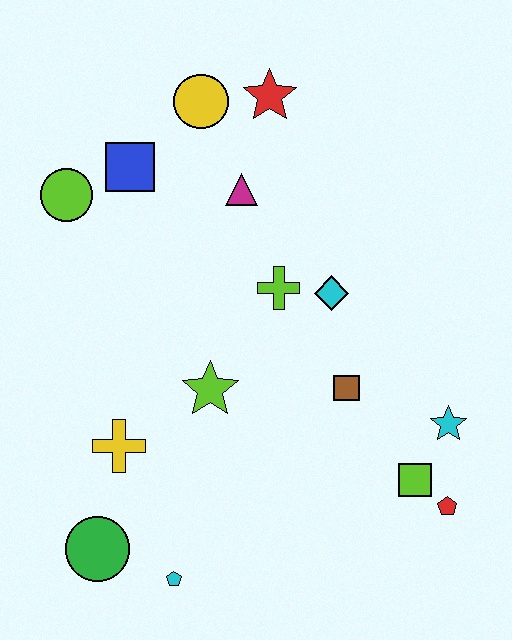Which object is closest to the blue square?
The lime circle is closest to the blue square.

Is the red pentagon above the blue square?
No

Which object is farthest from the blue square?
The red pentagon is farthest from the blue square.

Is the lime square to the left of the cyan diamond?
No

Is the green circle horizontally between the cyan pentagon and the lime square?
No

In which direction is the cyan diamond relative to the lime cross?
The cyan diamond is to the right of the lime cross.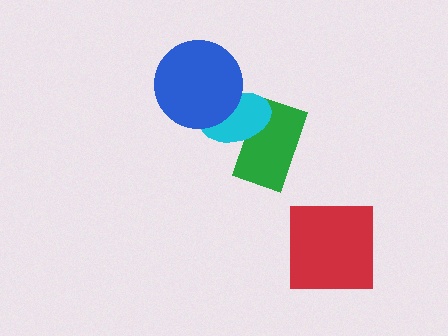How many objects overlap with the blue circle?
1 object overlaps with the blue circle.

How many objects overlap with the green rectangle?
1 object overlaps with the green rectangle.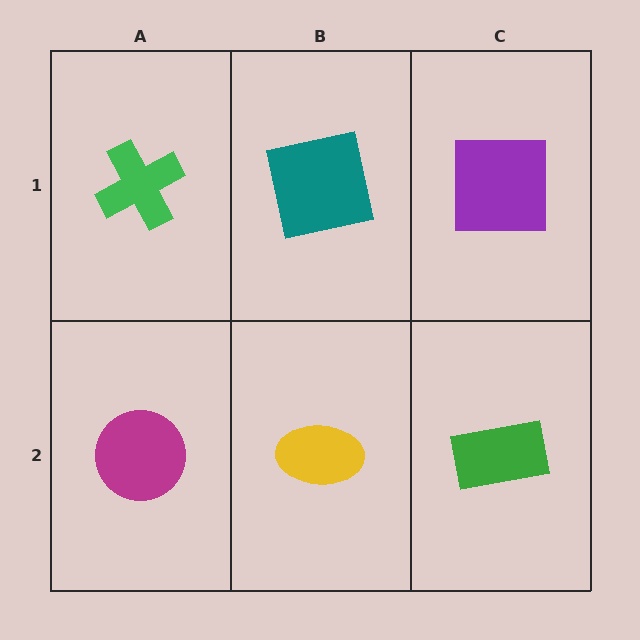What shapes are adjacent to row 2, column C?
A purple square (row 1, column C), a yellow ellipse (row 2, column B).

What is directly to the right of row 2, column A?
A yellow ellipse.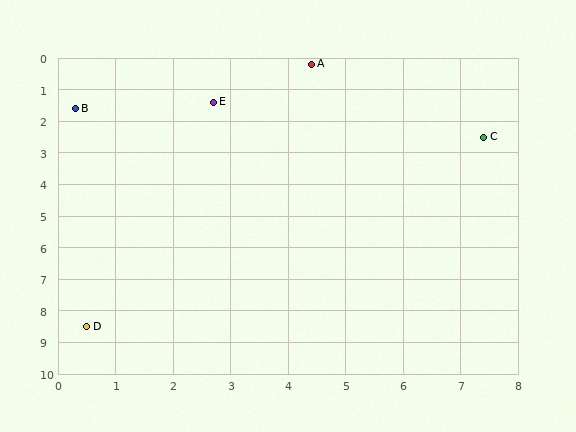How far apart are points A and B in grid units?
Points A and B are about 4.3 grid units apart.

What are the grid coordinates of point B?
Point B is at approximately (0.3, 1.6).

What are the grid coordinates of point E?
Point E is at approximately (2.7, 1.4).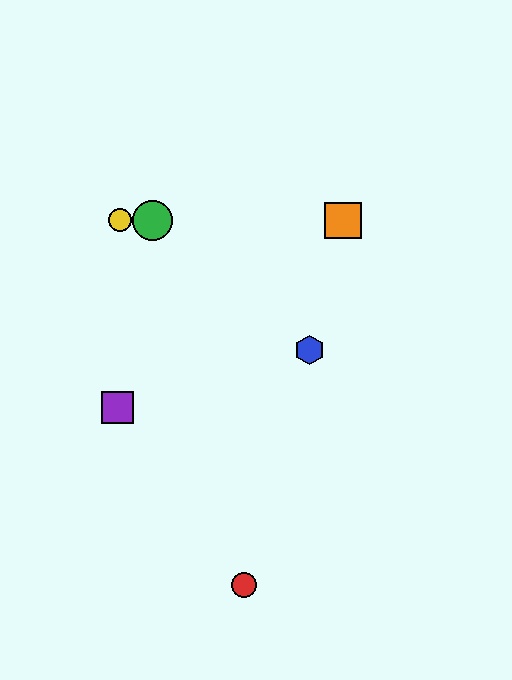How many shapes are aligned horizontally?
3 shapes (the green circle, the yellow circle, the orange square) are aligned horizontally.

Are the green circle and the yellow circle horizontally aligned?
Yes, both are at y≈220.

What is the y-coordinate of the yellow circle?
The yellow circle is at y≈220.